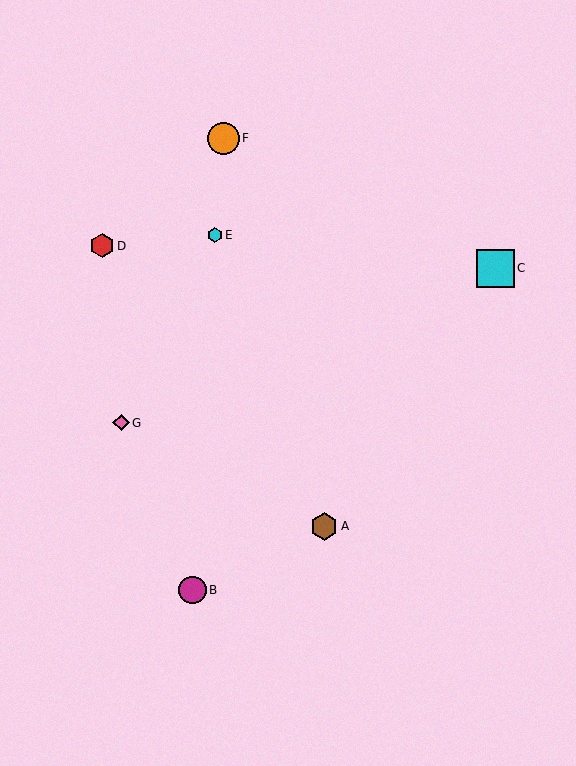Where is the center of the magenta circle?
The center of the magenta circle is at (192, 590).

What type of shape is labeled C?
Shape C is a cyan square.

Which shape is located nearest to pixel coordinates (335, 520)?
The brown hexagon (labeled A) at (324, 526) is nearest to that location.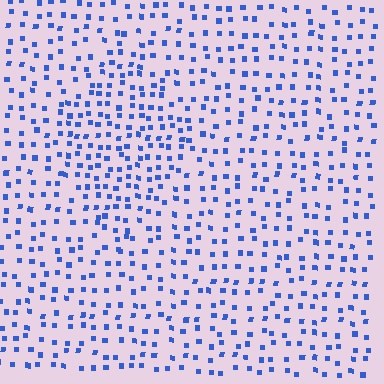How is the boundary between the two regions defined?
The boundary is defined by a change in element density (approximately 1.6x ratio). All elements are the same color, size, and shape.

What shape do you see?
I see a diamond.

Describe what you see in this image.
The image contains small blue elements arranged at two different densities. A diamond-shaped region is visible where the elements are more densely packed than the surrounding area.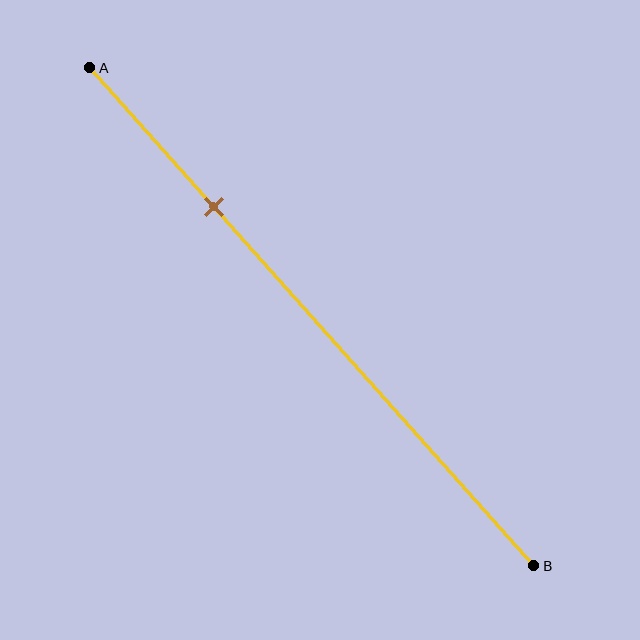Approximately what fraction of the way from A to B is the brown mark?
The brown mark is approximately 30% of the way from A to B.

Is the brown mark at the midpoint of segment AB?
No, the mark is at about 30% from A, not at the 50% midpoint.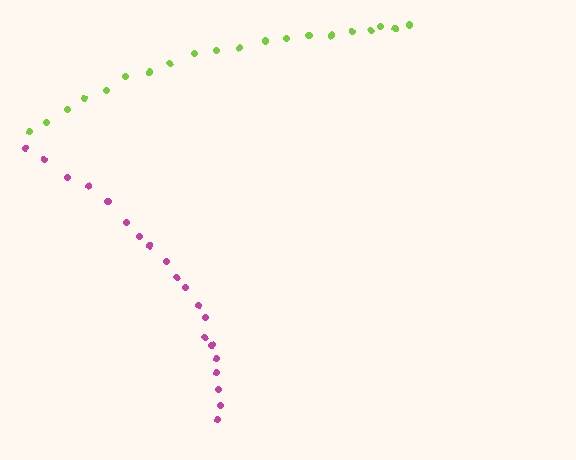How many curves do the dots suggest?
There are 2 distinct paths.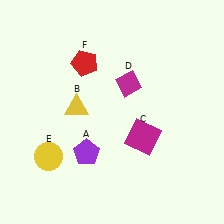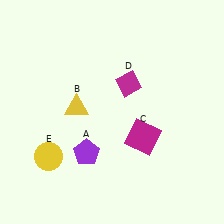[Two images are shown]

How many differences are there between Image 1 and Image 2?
There is 1 difference between the two images.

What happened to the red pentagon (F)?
The red pentagon (F) was removed in Image 2. It was in the top-left area of Image 1.